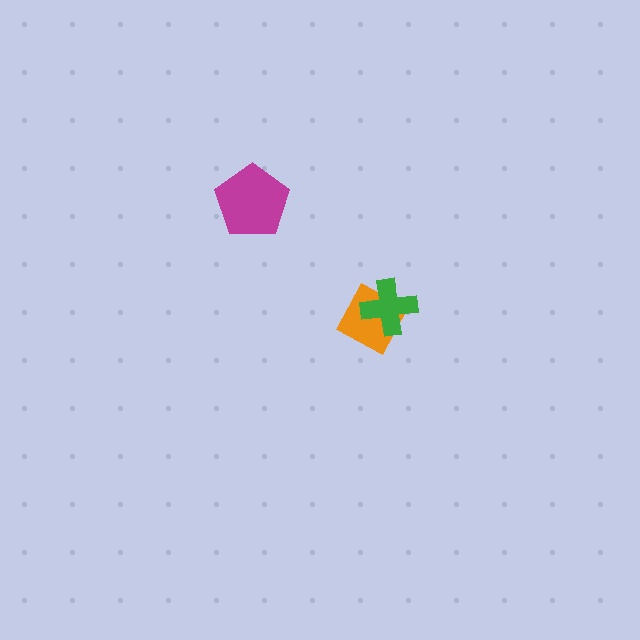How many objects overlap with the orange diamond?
1 object overlaps with the orange diamond.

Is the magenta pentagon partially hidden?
No, no other shape covers it.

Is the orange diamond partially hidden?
Yes, it is partially covered by another shape.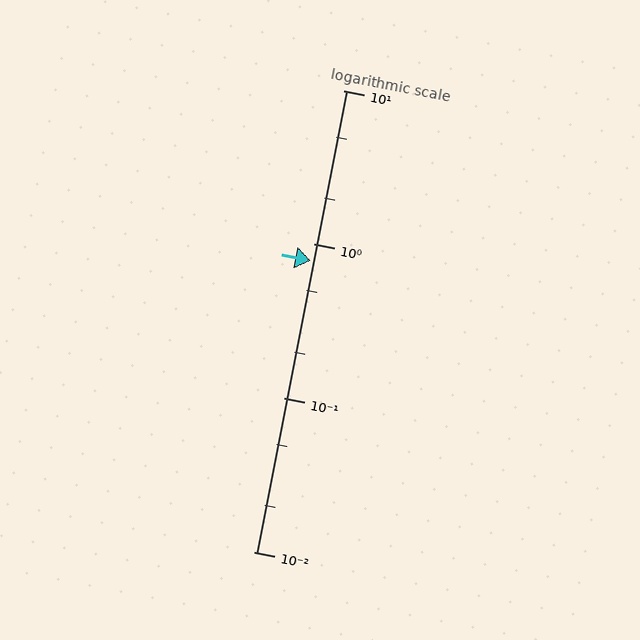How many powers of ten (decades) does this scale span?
The scale spans 3 decades, from 0.01 to 10.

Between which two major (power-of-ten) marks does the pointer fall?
The pointer is between 0.1 and 1.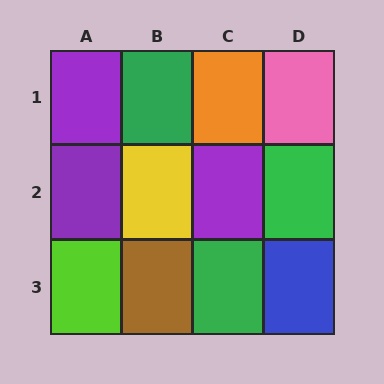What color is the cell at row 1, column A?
Purple.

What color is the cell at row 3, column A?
Lime.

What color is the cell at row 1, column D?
Pink.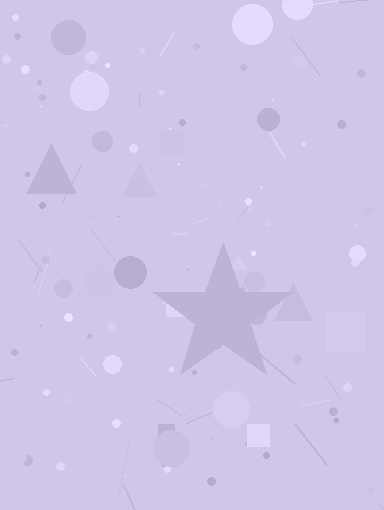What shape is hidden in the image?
A star is hidden in the image.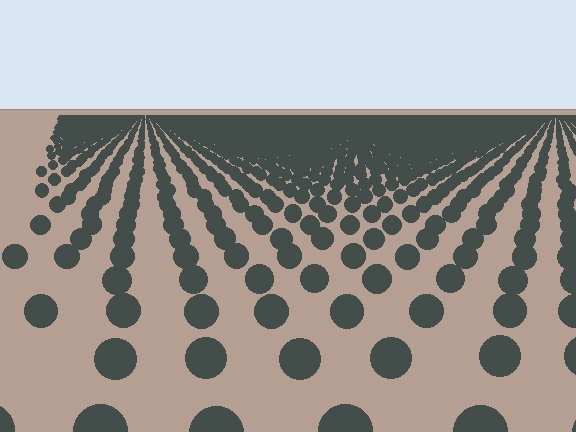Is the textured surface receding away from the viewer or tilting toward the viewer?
The surface is receding away from the viewer. Texture elements get smaller and denser toward the top.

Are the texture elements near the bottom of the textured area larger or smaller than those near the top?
Larger. Near the bottom, elements are closer to the viewer and appear at a bigger on-screen size.